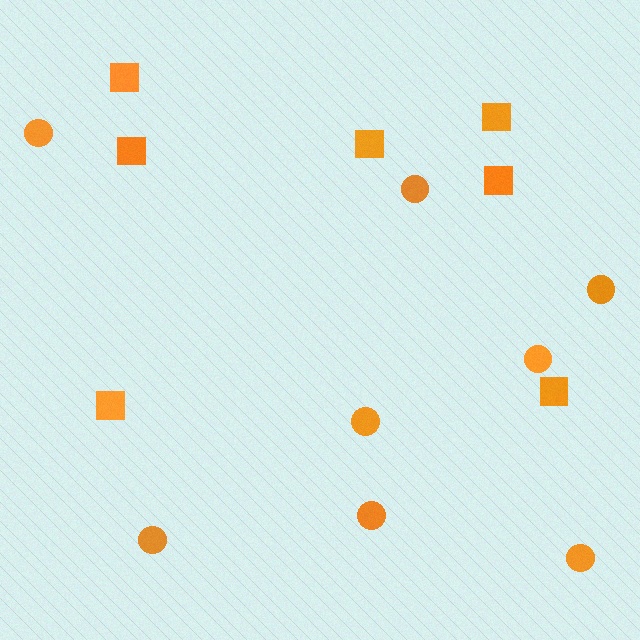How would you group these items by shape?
There are 2 groups: one group of squares (7) and one group of circles (8).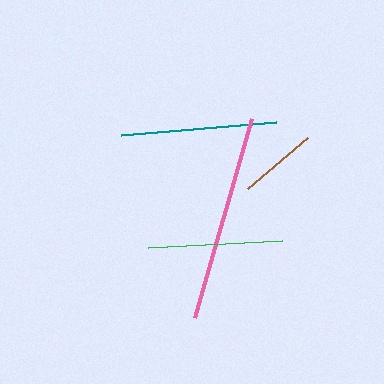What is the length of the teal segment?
The teal segment is approximately 155 pixels long.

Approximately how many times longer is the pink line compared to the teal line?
The pink line is approximately 1.3 times the length of the teal line.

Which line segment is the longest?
The pink line is the longest at approximately 207 pixels.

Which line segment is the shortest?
The brown line is the shortest at approximately 79 pixels.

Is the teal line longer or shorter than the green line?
The teal line is longer than the green line.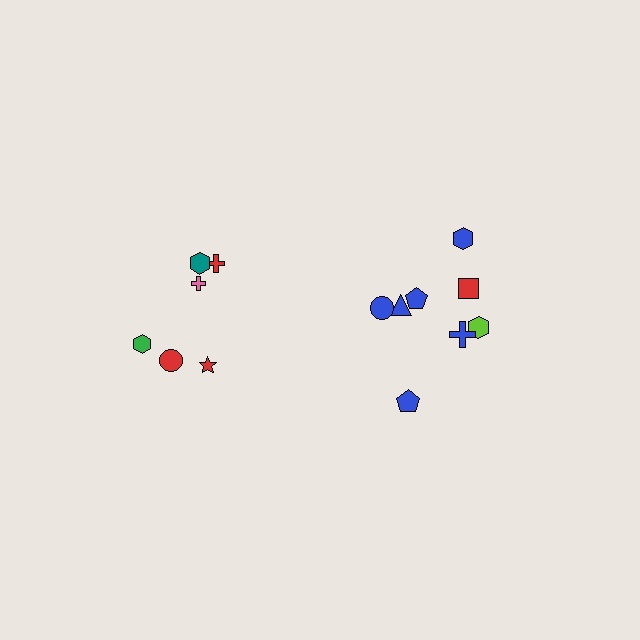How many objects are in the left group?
There are 6 objects.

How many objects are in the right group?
There are 8 objects.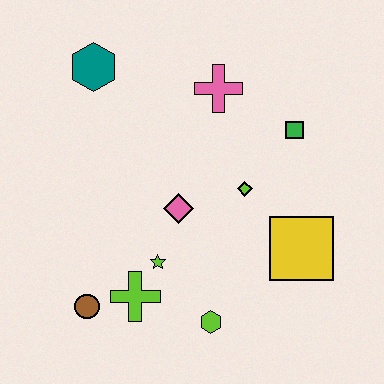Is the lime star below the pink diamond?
Yes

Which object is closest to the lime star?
The lime cross is closest to the lime star.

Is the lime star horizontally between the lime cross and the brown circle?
No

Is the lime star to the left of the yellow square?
Yes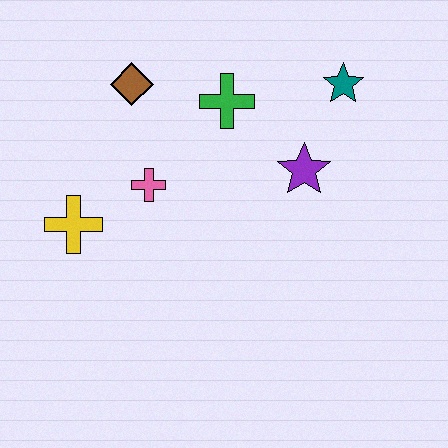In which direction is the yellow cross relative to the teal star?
The yellow cross is to the left of the teal star.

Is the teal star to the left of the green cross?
No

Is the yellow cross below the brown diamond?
Yes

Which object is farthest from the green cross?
The yellow cross is farthest from the green cross.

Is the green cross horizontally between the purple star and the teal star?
No